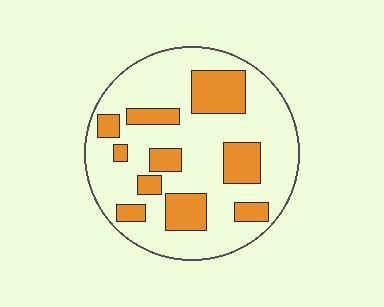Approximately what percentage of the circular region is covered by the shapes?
Approximately 25%.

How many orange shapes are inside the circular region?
10.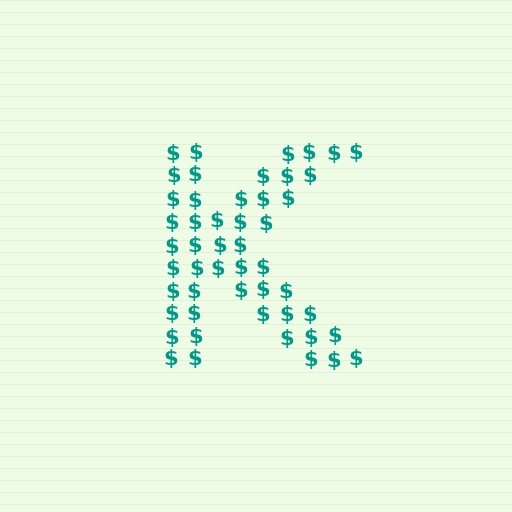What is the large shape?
The large shape is the letter K.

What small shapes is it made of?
It is made of small dollar signs.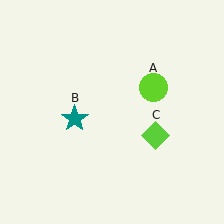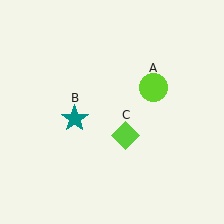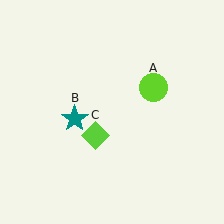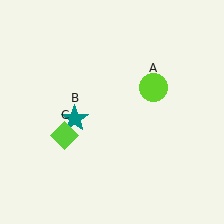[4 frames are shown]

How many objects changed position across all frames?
1 object changed position: lime diamond (object C).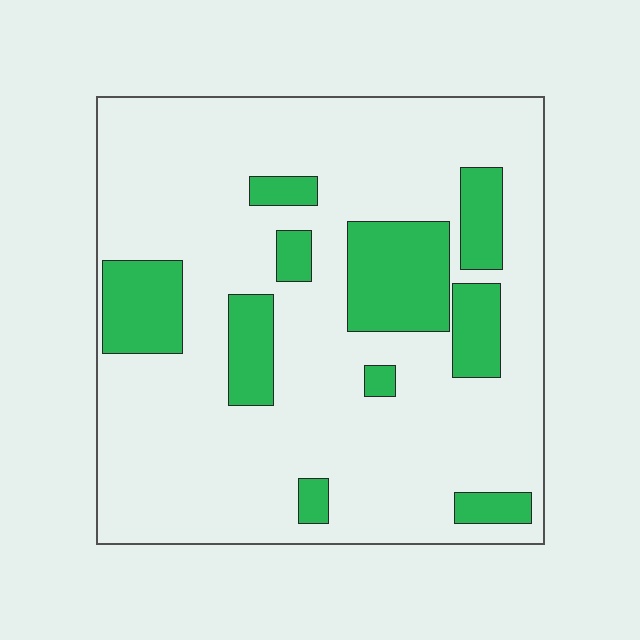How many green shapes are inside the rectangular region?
10.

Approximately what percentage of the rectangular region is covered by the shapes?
Approximately 20%.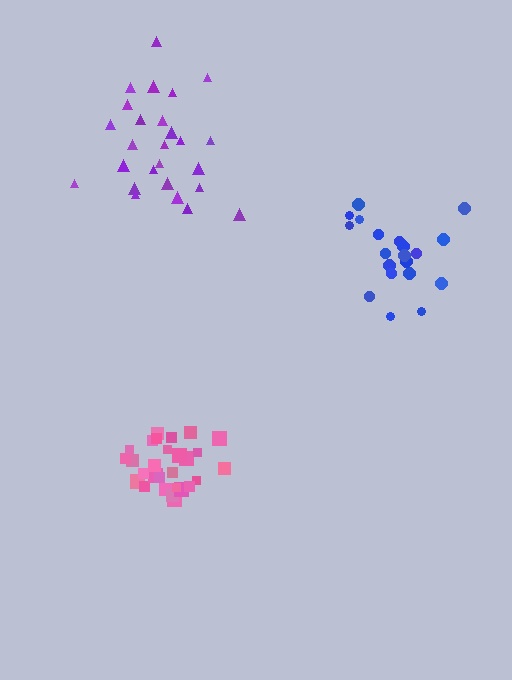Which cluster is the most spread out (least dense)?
Purple.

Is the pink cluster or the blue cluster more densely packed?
Pink.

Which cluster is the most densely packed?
Pink.